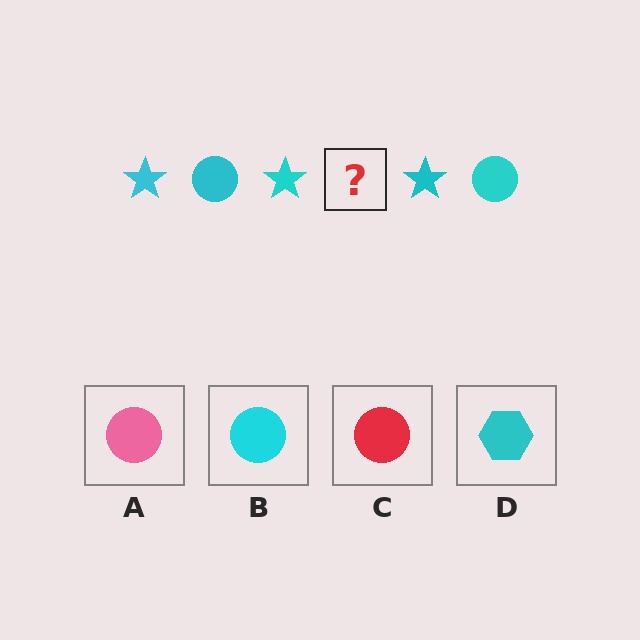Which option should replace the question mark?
Option B.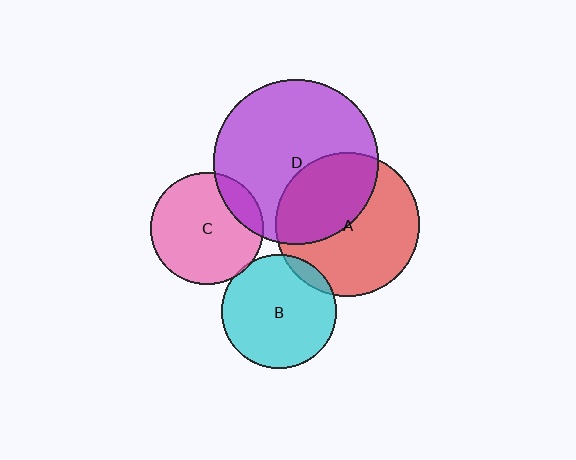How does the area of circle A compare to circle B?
Approximately 1.6 times.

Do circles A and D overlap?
Yes.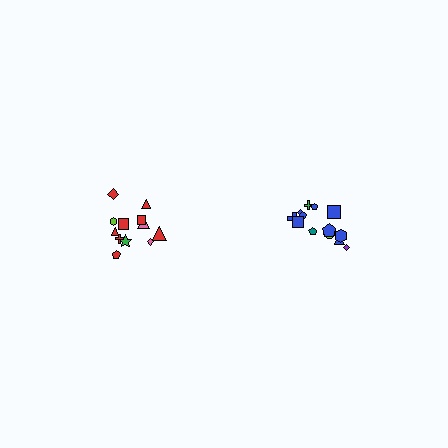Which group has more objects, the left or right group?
The right group.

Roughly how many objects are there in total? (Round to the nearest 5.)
Roughly 25 objects in total.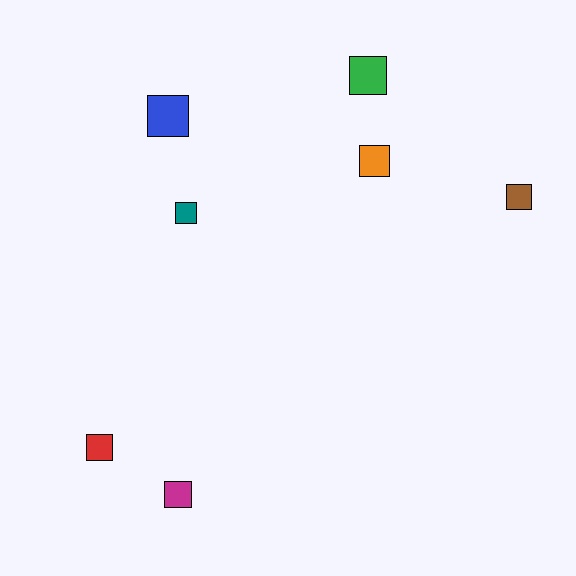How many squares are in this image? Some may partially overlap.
There are 7 squares.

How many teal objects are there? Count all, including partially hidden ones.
There is 1 teal object.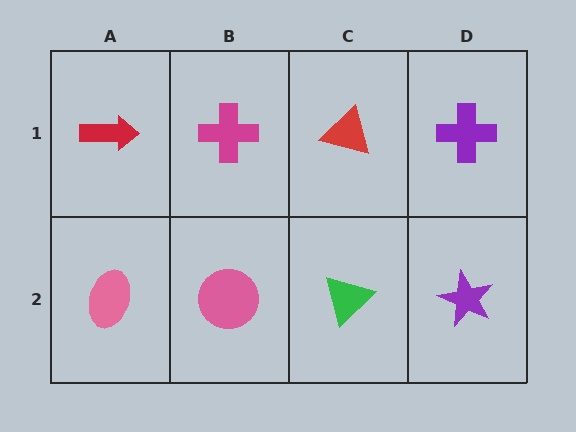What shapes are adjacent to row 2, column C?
A red triangle (row 1, column C), a pink circle (row 2, column B), a purple star (row 2, column D).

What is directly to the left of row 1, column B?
A red arrow.